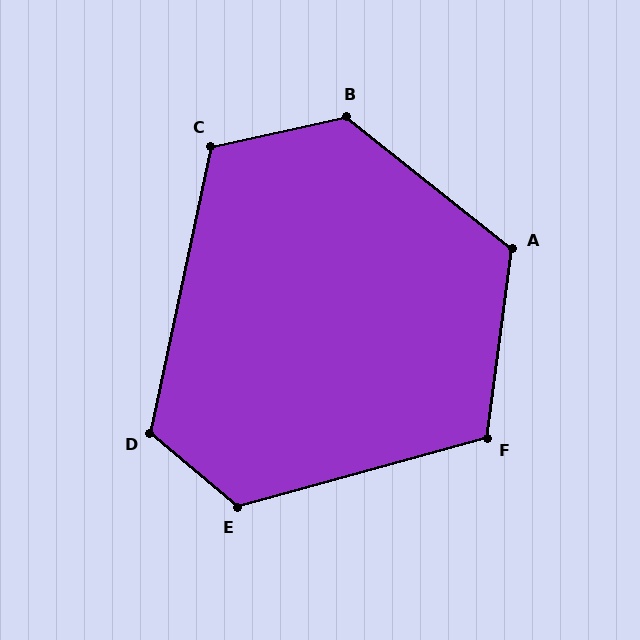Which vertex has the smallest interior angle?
F, at approximately 113 degrees.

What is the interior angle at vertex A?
Approximately 121 degrees (obtuse).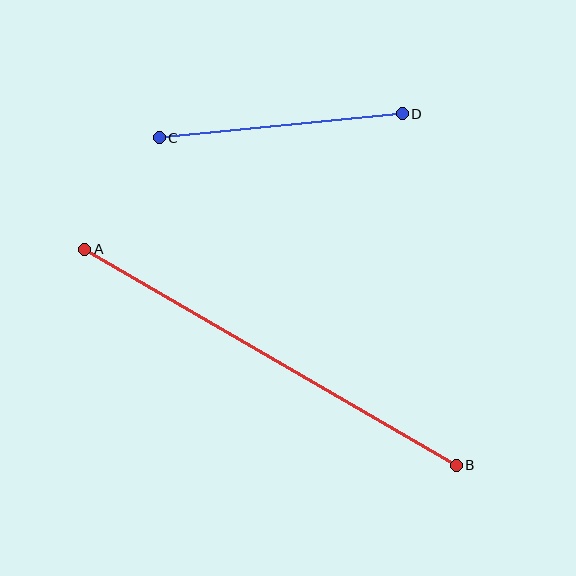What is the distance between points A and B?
The distance is approximately 430 pixels.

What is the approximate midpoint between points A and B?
The midpoint is at approximately (270, 357) pixels.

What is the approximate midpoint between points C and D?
The midpoint is at approximately (281, 126) pixels.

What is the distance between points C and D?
The distance is approximately 244 pixels.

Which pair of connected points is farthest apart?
Points A and B are farthest apart.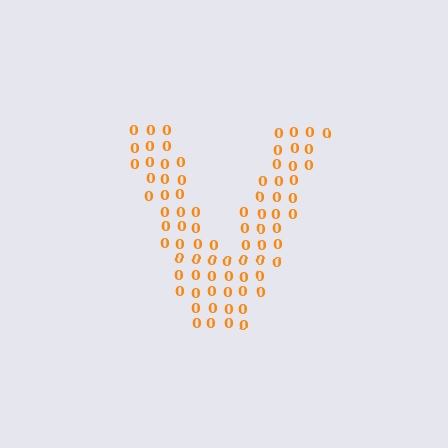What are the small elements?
The small elements are digit 0's.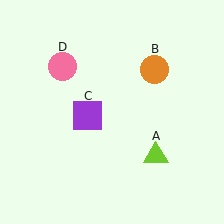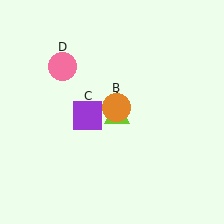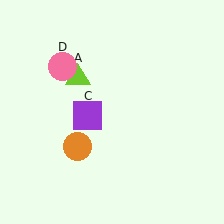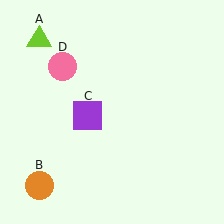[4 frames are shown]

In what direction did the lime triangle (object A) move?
The lime triangle (object A) moved up and to the left.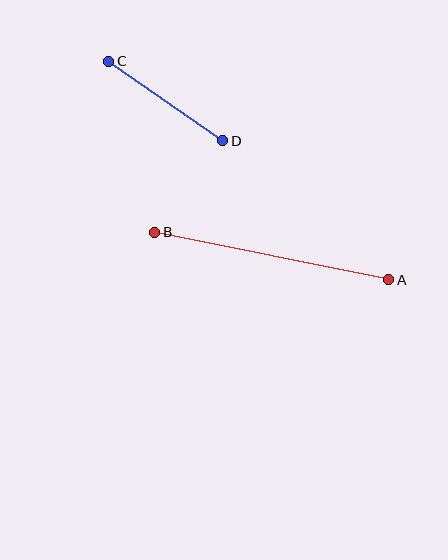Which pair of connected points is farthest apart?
Points A and B are farthest apart.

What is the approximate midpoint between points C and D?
The midpoint is at approximately (166, 101) pixels.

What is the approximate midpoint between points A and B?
The midpoint is at approximately (272, 256) pixels.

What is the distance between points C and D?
The distance is approximately 139 pixels.